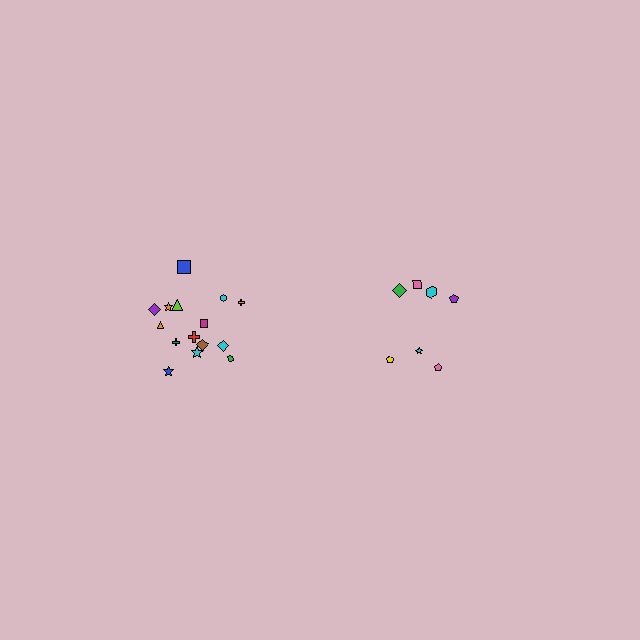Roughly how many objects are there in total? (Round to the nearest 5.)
Roughly 20 objects in total.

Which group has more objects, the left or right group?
The left group.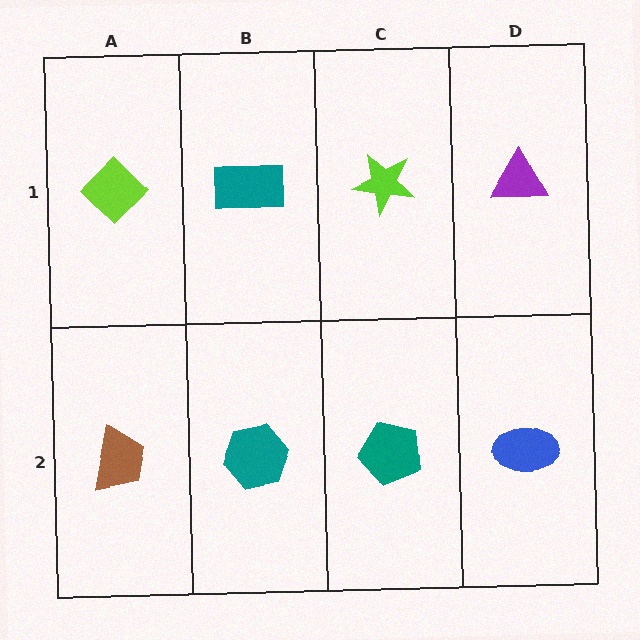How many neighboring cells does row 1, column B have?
3.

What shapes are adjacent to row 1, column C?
A teal pentagon (row 2, column C), a teal rectangle (row 1, column B), a purple triangle (row 1, column D).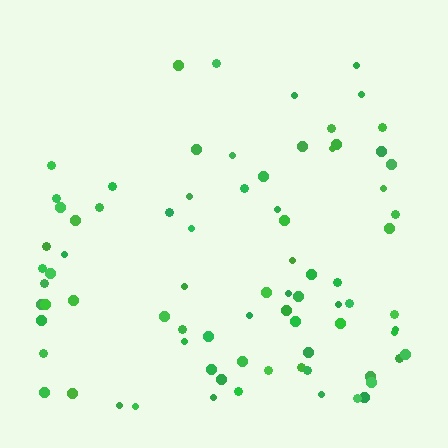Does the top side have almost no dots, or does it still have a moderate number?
Still a moderate number, just noticeably fewer than the bottom.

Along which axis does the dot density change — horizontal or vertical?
Vertical.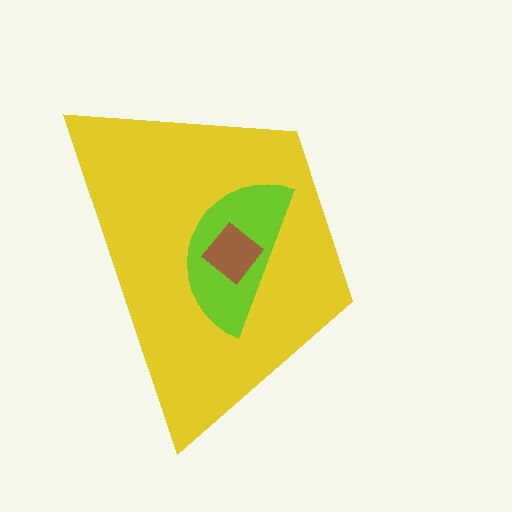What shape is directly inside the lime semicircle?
The brown diamond.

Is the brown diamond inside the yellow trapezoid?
Yes.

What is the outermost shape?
The yellow trapezoid.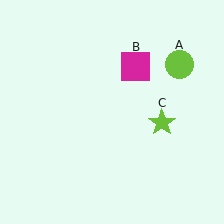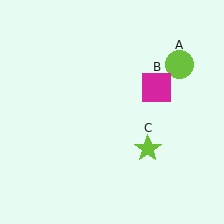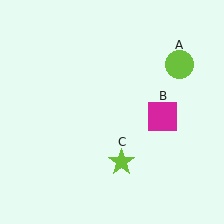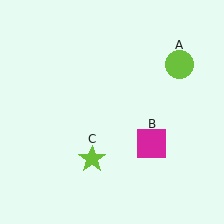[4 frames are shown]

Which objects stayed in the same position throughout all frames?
Lime circle (object A) remained stationary.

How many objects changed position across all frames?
2 objects changed position: magenta square (object B), lime star (object C).